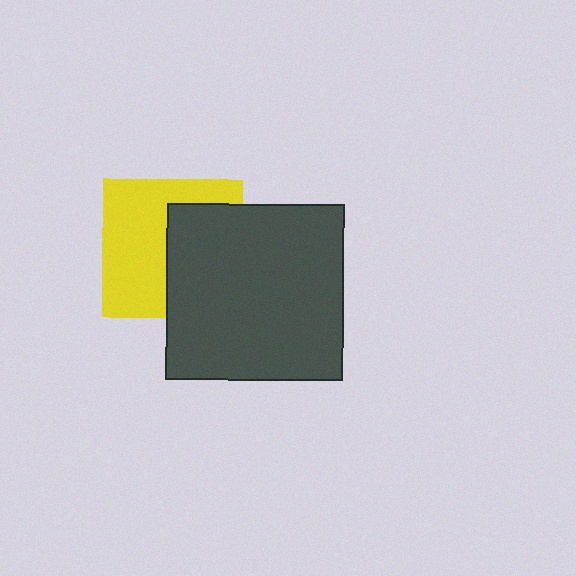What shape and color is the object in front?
The object in front is a dark gray square.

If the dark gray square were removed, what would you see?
You would see the complete yellow square.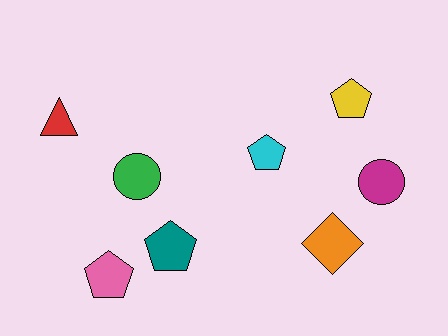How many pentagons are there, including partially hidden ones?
There are 4 pentagons.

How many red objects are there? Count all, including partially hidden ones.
There is 1 red object.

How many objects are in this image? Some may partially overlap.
There are 8 objects.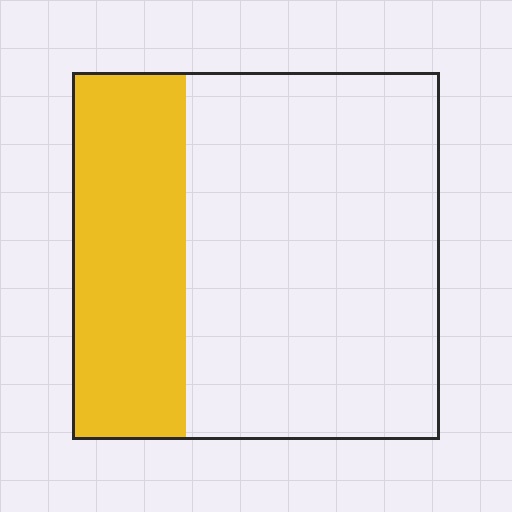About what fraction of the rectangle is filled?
About one third (1/3).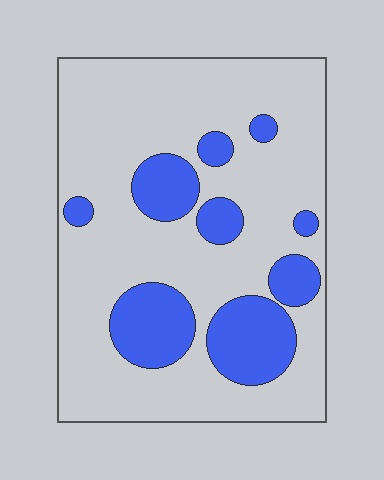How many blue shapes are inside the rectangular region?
9.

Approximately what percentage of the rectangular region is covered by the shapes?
Approximately 25%.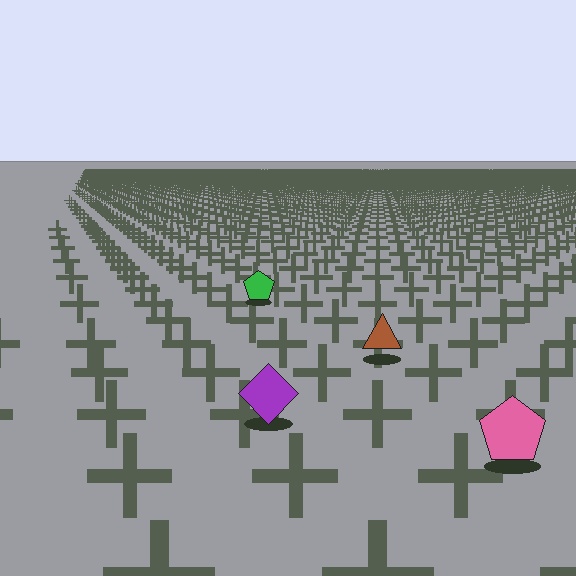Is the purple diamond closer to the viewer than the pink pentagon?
No. The pink pentagon is closer — you can tell from the texture gradient: the ground texture is coarser near it.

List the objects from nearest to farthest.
From nearest to farthest: the pink pentagon, the purple diamond, the brown triangle, the green pentagon.